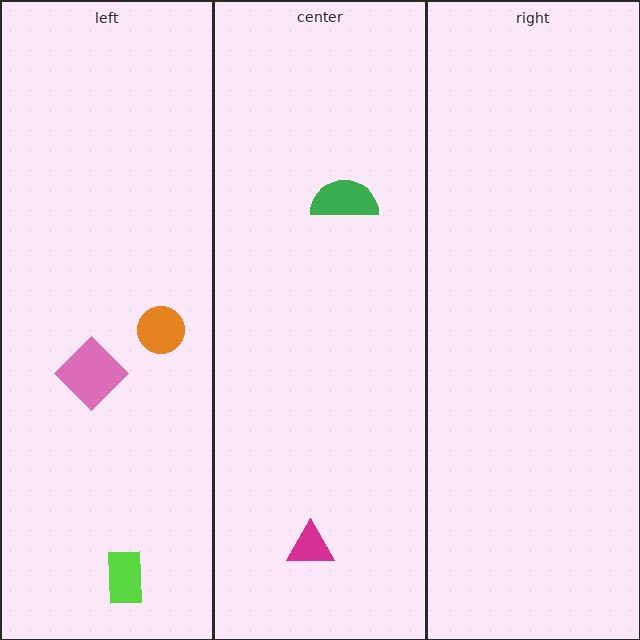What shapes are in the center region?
The magenta triangle, the green semicircle.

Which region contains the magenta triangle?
The center region.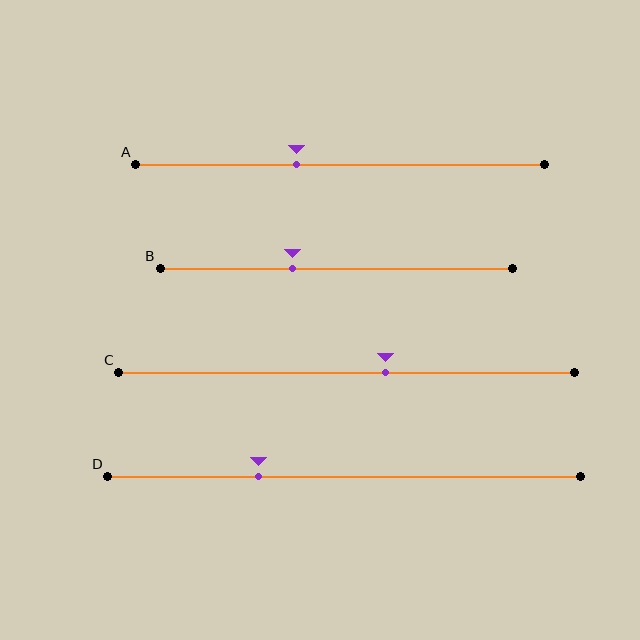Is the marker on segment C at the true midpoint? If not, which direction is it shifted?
No, the marker on segment C is shifted to the right by about 9% of the segment length.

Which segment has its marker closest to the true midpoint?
Segment C has its marker closest to the true midpoint.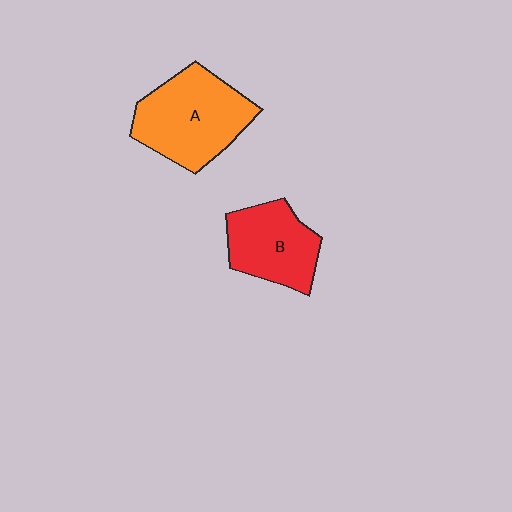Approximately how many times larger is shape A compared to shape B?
Approximately 1.3 times.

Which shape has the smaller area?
Shape B (red).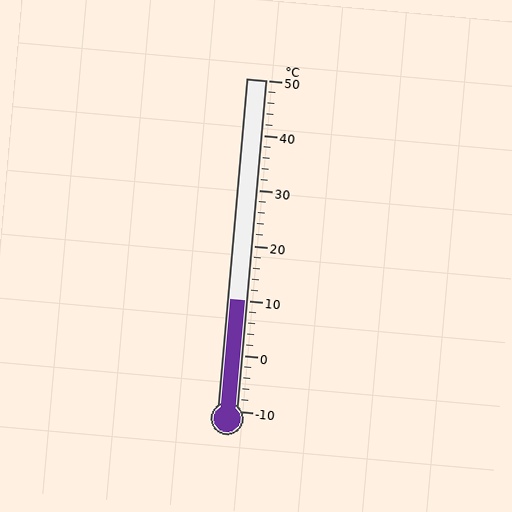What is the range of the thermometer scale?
The thermometer scale ranges from -10°C to 50°C.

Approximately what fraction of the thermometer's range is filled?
The thermometer is filled to approximately 35% of its range.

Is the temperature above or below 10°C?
The temperature is at 10°C.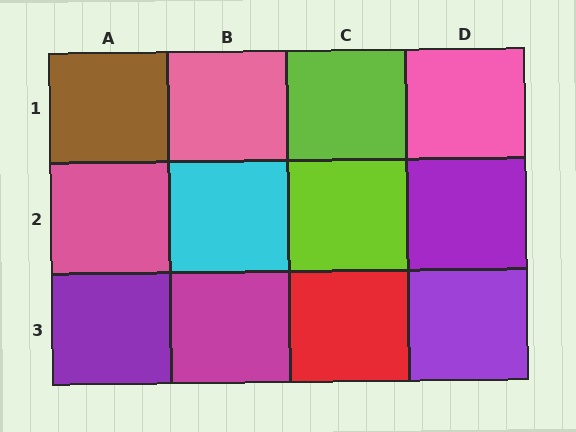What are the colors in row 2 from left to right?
Pink, cyan, lime, purple.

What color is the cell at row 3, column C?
Red.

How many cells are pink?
3 cells are pink.